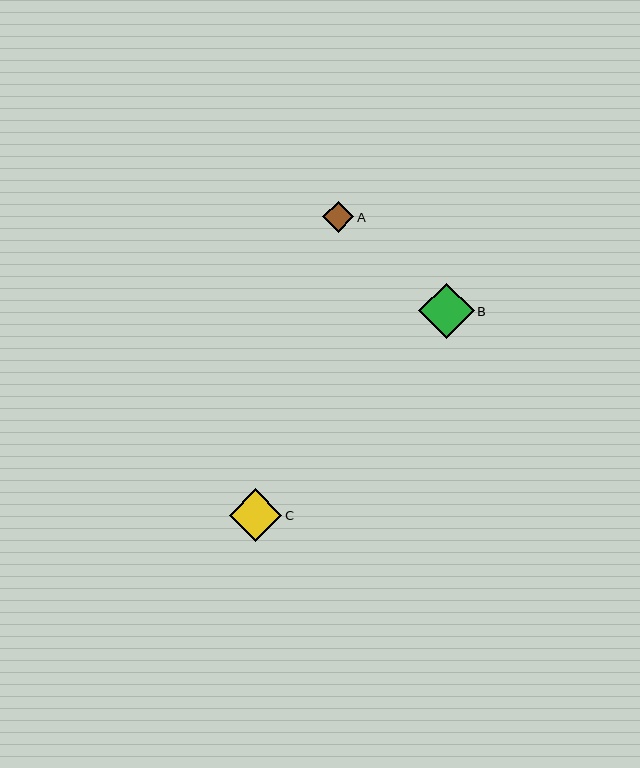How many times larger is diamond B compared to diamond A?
Diamond B is approximately 1.8 times the size of diamond A.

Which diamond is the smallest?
Diamond A is the smallest with a size of approximately 31 pixels.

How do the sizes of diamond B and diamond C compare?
Diamond B and diamond C are approximately the same size.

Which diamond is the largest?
Diamond B is the largest with a size of approximately 55 pixels.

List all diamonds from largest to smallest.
From largest to smallest: B, C, A.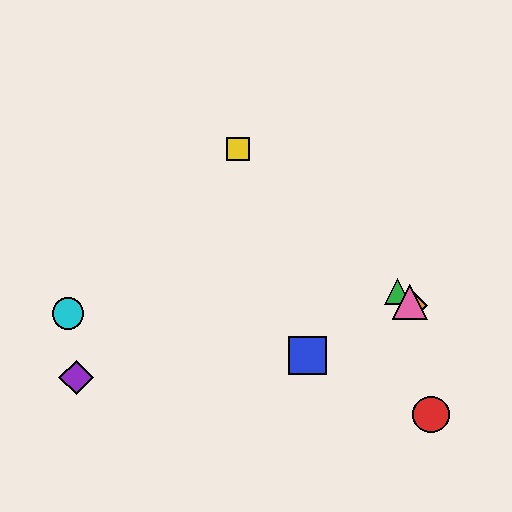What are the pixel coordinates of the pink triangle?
The pink triangle is at (410, 302).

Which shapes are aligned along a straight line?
The green triangle, the yellow square, the orange diamond, the pink triangle are aligned along a straight line.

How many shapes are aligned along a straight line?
4 shapes (the green triangle, the yellow square, the orange diamond, the pink triangle) are aligned along a straight line.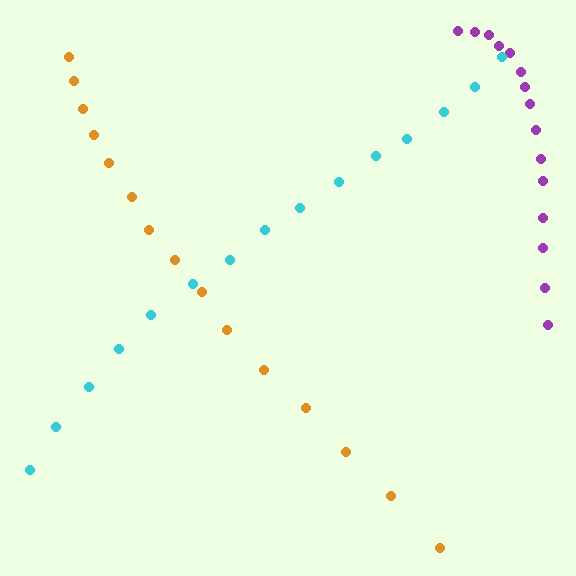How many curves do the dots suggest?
There are 3 distinct paths.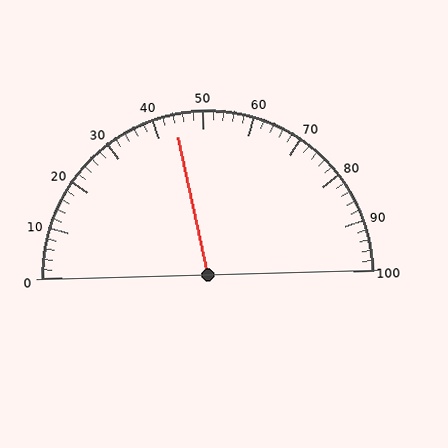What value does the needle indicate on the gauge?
The needle indicates approximately 44.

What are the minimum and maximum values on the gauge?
The gauge ranges from 0 to 100.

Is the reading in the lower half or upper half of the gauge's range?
The reading is in the lower half of the range (0 to 100).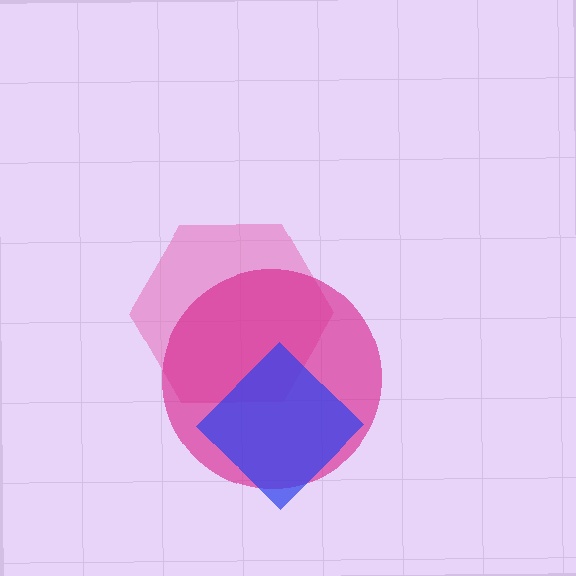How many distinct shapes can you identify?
There are 3 distinct shapes: a pink hexagon, a magenta circle, a blue diamond.